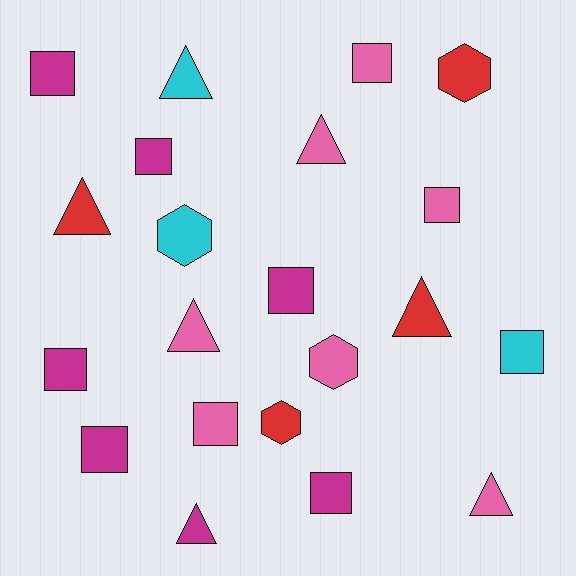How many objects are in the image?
There are 21 objects.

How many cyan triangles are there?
There is 1 cyan triangle.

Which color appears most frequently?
Magenta, with 7 objects.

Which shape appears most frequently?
Square, with 10 objects.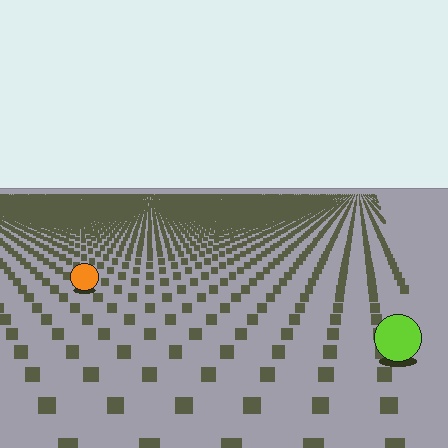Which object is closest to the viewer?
The lime circle is closest. The texture marks near it are larger and more spread out.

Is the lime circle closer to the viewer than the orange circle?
Yes. The lime circle is closer — you can tell from the texture gradient: the ground texture is coarser near it.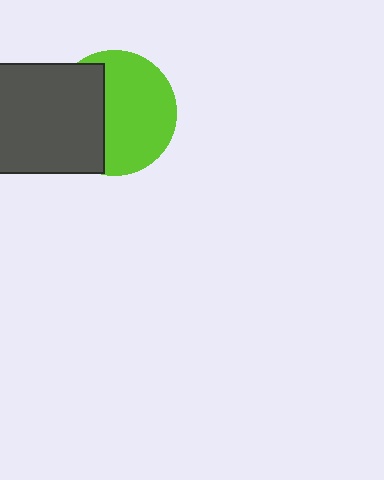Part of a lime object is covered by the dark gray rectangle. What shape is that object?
It is a circle.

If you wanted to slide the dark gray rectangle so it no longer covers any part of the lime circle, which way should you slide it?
Slide it left — that is the most direct way to separate the two shapes.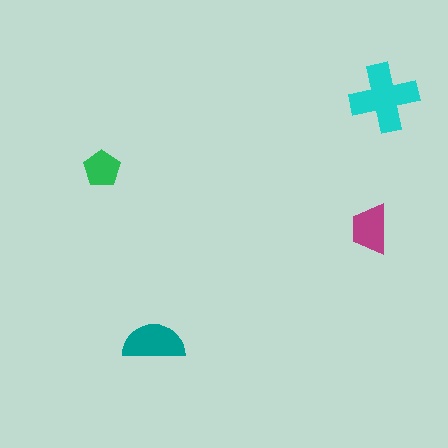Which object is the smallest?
The green pentagon.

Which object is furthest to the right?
The cyan cross is rightmost.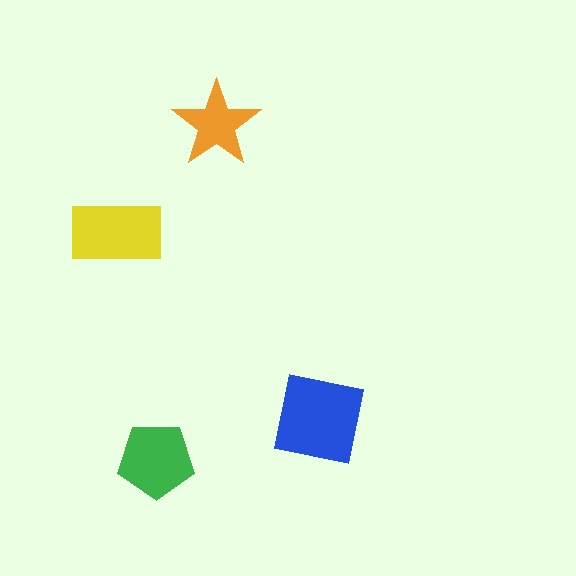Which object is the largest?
The blue square.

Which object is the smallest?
The orange star.